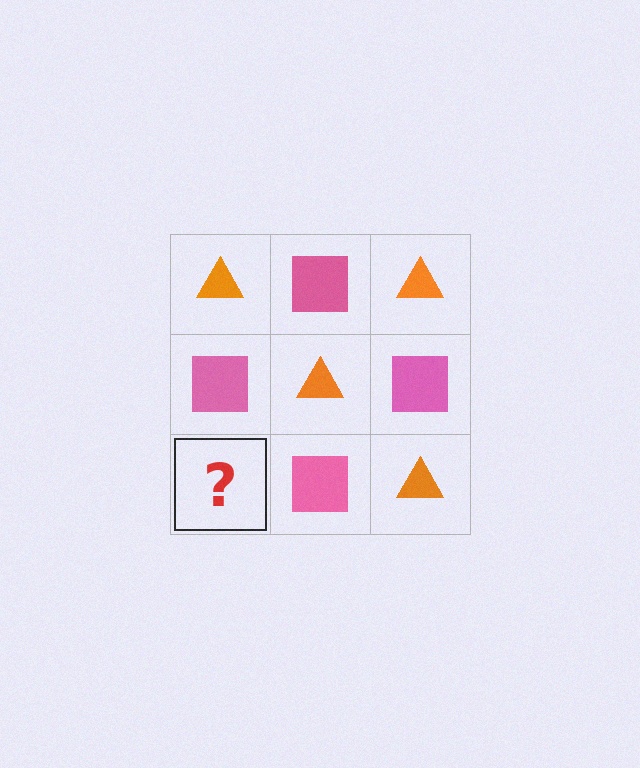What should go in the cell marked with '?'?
The missing cell should contain an orange triangle.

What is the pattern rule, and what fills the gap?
The rule is that it alternates orange triangle and pink square in a checkerboard pattern. The gap should be filled with an orange triangle.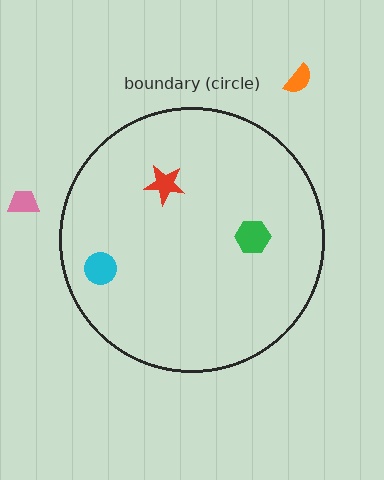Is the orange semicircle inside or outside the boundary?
Outside.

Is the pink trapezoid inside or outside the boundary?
Outside.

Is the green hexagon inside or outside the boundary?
Inside.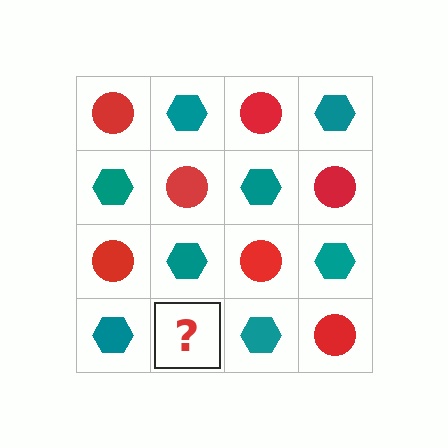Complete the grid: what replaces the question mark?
The question mark should be replaced with a red circle.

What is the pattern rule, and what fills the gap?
The rule is that it alternates red circle and teal hexagon in a checkerboard pattern. The gap should be filled with a red circle.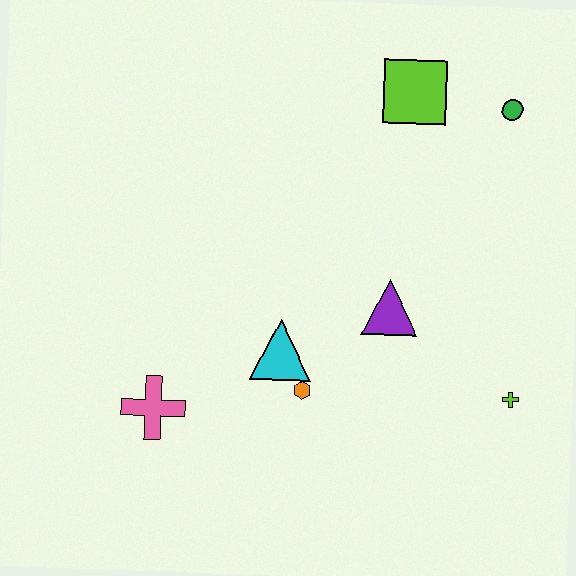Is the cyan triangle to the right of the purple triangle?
No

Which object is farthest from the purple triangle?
The pink cross is farthest from the purple triangle.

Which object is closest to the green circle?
The lime square is closest to the green circle.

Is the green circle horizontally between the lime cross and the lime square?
Yes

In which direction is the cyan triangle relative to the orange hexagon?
The cyan triangle is above the orange hexagon.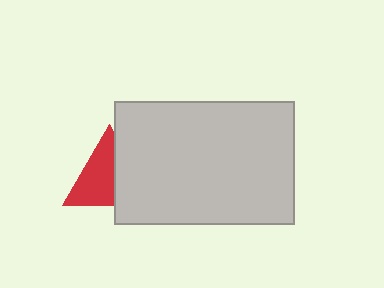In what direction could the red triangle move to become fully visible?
The red triangle could move left. That would shift it out from behind the light gray rectangle entirely.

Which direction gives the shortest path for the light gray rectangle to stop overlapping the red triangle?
Moving right gives the shortest separation.